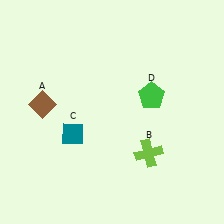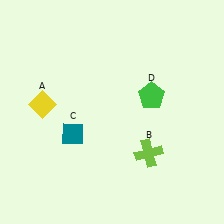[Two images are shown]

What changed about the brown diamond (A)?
In Image 1, A is brown. In Image 2, it changed to yellow.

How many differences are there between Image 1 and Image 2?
There is 1 difference between the two images.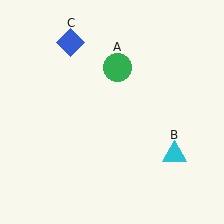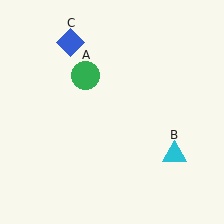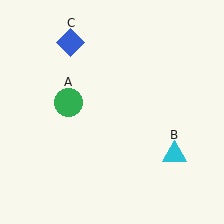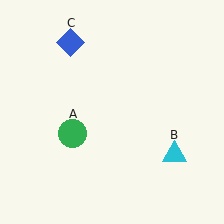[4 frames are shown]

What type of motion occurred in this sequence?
The green circle (object A) rotated counterclockwise around the center of the scene.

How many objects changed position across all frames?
1 object changed position: green circle (object A).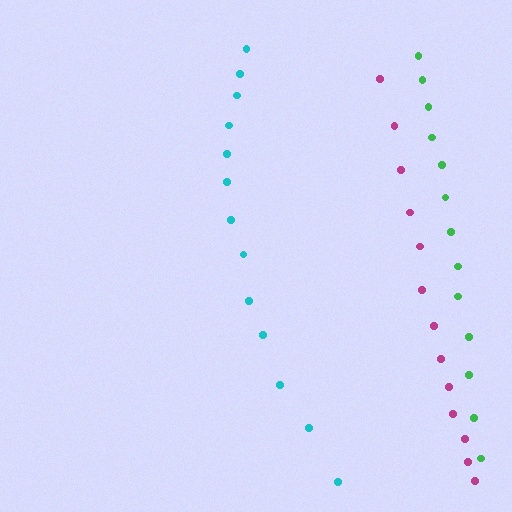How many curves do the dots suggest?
There are 3 distinct paths.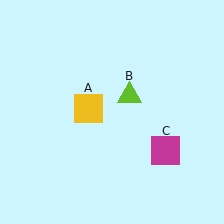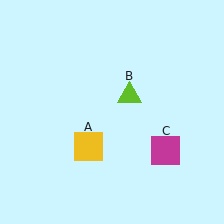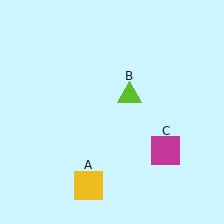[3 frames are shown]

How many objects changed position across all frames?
1 object changed position: yellow square (object A).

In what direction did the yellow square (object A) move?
The yellow square (object A) moved down.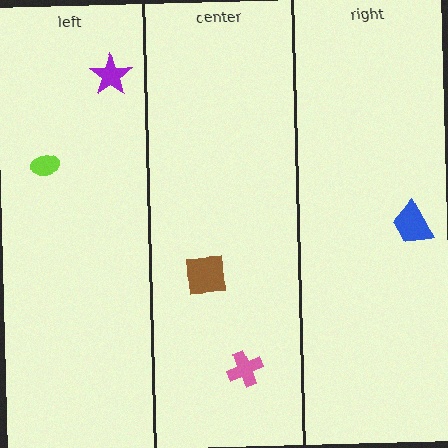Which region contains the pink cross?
The center region.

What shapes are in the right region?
The blue trapezoid.